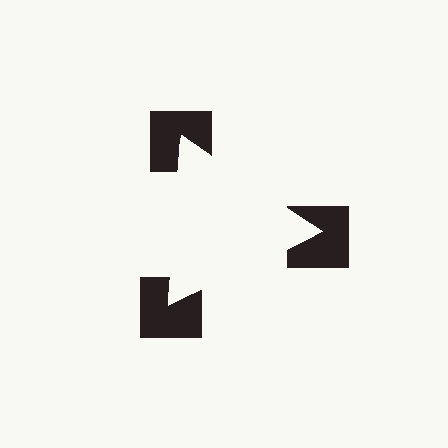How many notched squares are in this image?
There are 3 — one at each vertex of the illusory triangle.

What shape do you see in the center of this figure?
An illusory triangle — its edges are inferred from the aligned wedge cuts in the notched squares, not physically drawn.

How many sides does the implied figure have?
3 sides.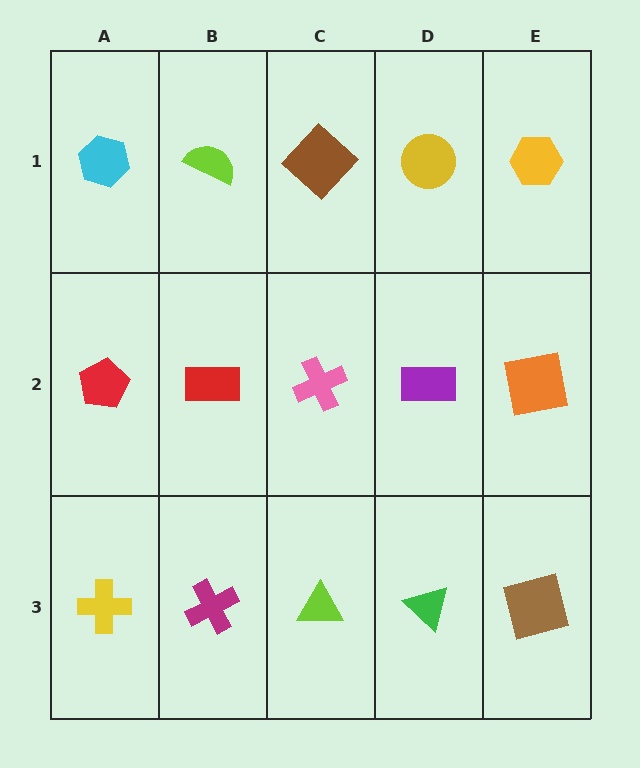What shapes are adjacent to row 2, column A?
A cyan hexagon (row 1, column A), a yellow cross (row 3, column A), a red rectangle (row 2, column B).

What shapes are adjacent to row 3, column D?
A purple rectangle (row 2, column D), a lime triangle (row 3, column C), a brown square (row 3, column E).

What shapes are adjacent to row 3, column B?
A red rectangle (row 2, column B), a yellow cross (row 3, column A), a lime triangle (row 3, column C).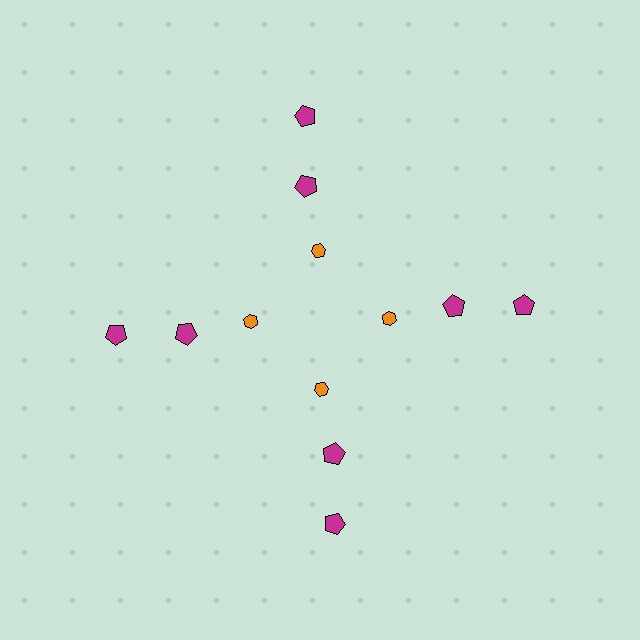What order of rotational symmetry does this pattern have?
This pattern has 4-fold rotational symmetry.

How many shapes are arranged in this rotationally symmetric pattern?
There are 12 shapes, arranged in 4 groups of 3.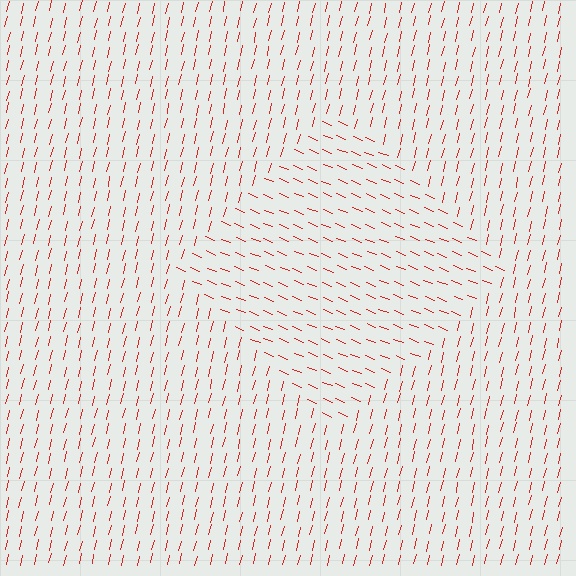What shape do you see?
I see a diamond.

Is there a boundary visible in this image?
Yes, there is a texture boundary formed by a change in line orientation.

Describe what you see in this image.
The image is filled with small red line segments. A diamond region in the image has lines oriented differently from the surrounding lines, creating a visible texture boundary.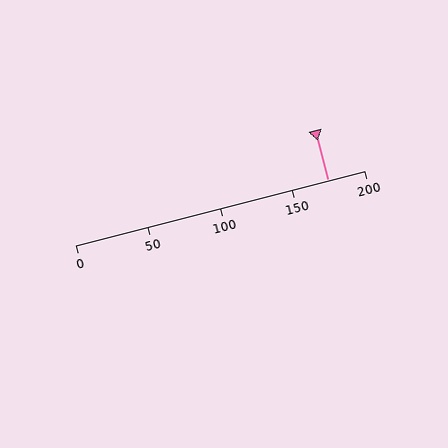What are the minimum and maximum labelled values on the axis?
The axis runs from 0 to 200.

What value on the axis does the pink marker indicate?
The marker indicates approximately 175.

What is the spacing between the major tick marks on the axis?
The major ticks are spaced 50 apart.